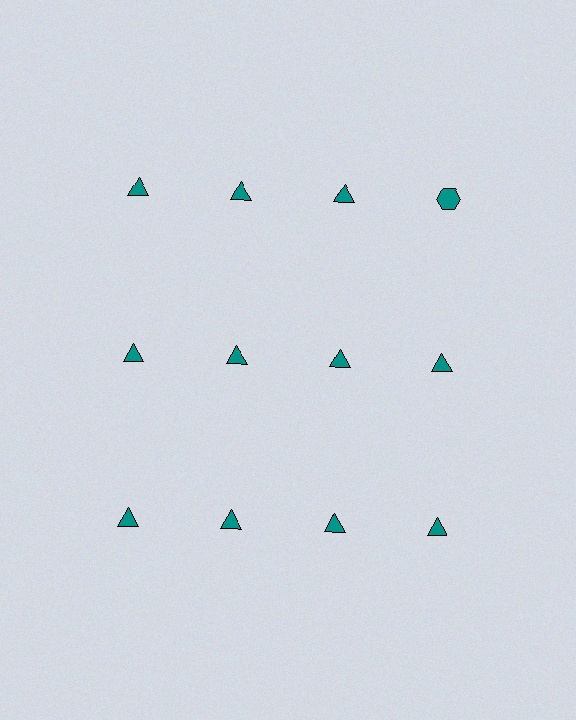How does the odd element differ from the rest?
It has a different shape: hexagon instead of triangle.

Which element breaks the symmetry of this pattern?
The teal hexagon in the top row, second from right column breaks the symmetry. All other shapes are teal triangles.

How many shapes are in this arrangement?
There are 12 shapes arranged in a grid pattern.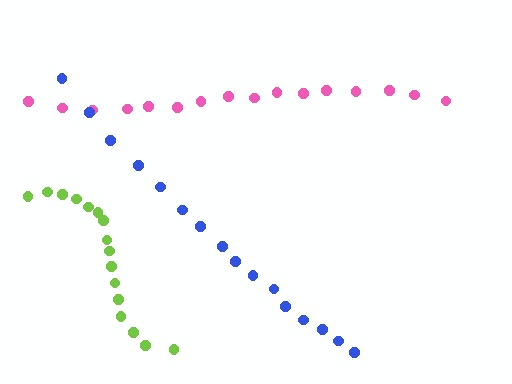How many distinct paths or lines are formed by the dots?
There are 3 distinct paths.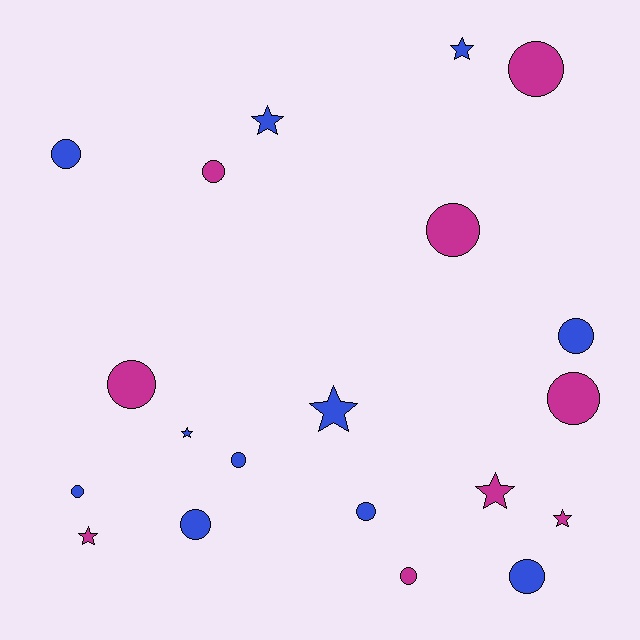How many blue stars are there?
There are 4 blue stars.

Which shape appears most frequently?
Circle, with 13 objects.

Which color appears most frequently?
Blue, with 11 objects.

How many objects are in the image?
There are 20 objects.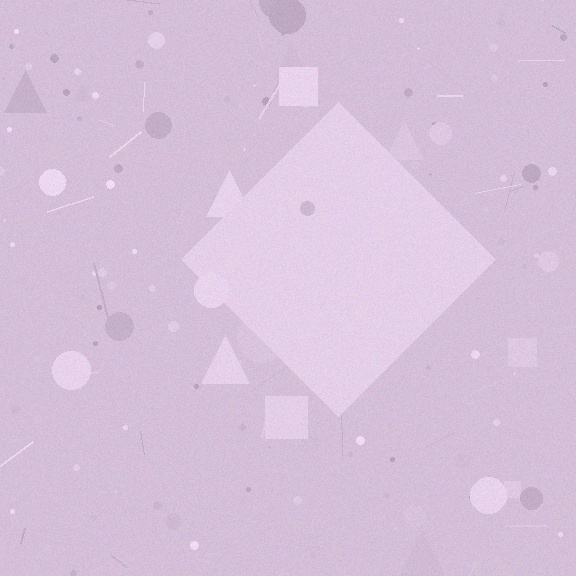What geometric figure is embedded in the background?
A diamond is embedded in the background.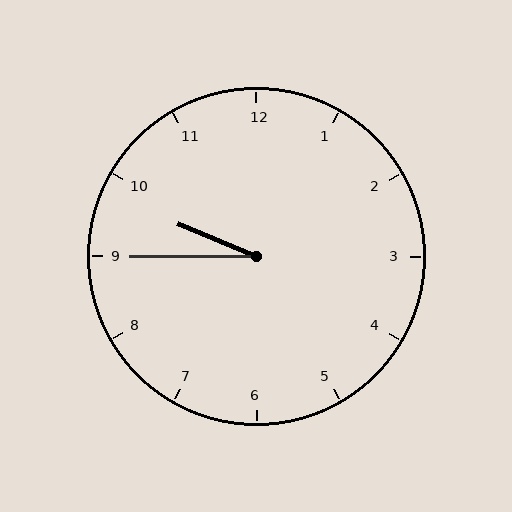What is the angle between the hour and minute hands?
Approximately 22 degrees.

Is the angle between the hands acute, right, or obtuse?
It is acute.